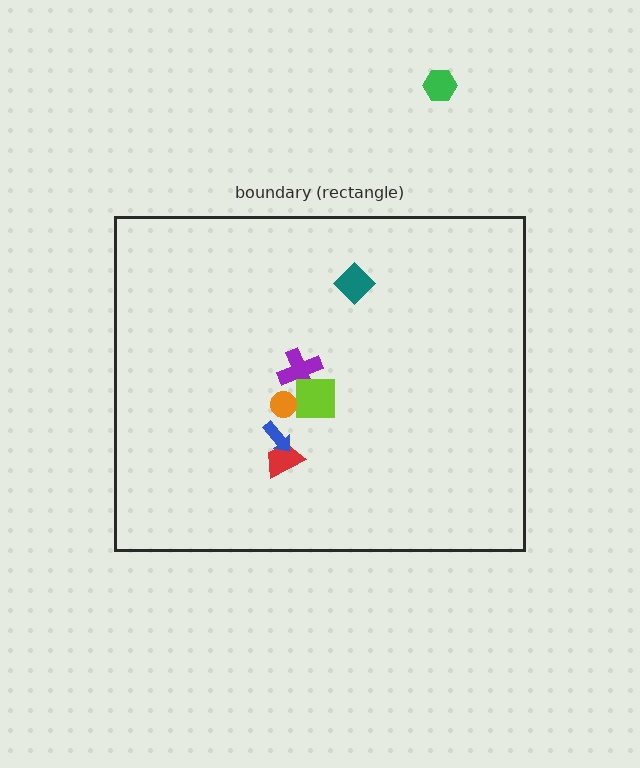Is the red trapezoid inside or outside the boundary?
Inside.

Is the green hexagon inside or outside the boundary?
Outside.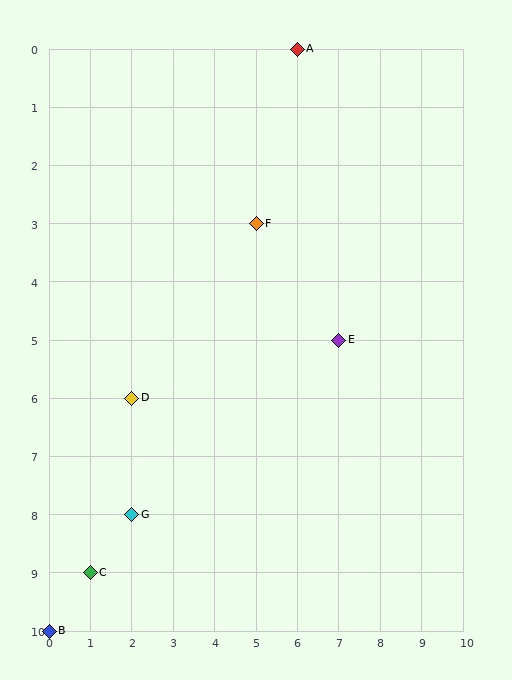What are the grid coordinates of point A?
Point A is at grid coordinates (6, 0).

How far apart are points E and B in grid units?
Points E and B are 7 columns and 5 rows apart (about 8.6 grid units diagonally).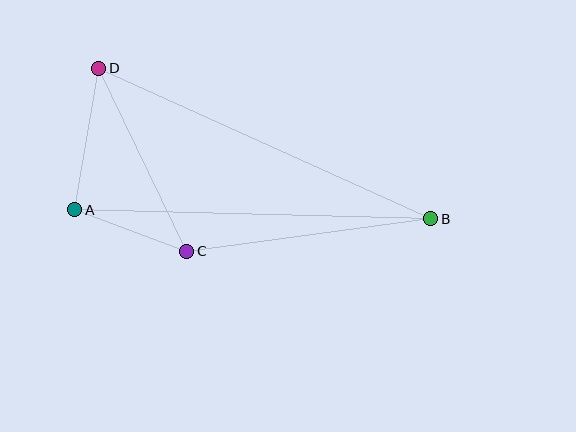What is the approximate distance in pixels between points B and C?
The distance between B and C is approximately 246 pixels.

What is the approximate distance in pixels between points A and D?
The distance between A and D is approximately 143 pixels.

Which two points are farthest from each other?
Points B and D are farthest from each other.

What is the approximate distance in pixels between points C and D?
The distance between C and D is approximately 203 pixels.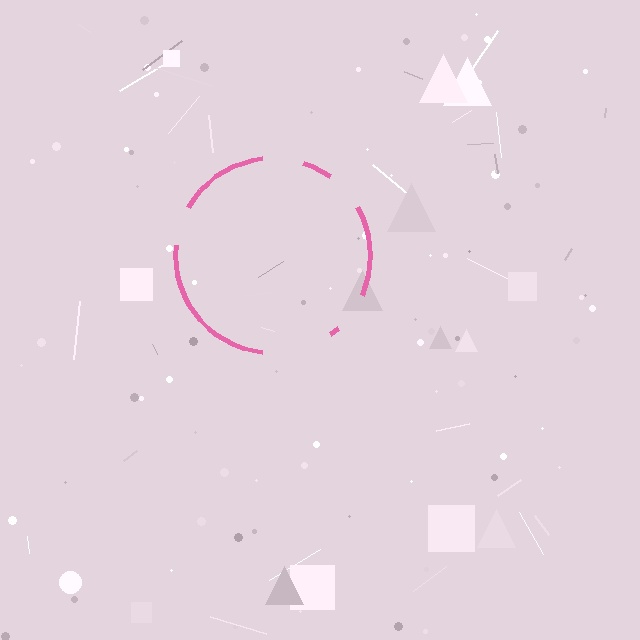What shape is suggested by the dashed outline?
The dashed outline suggests a circle.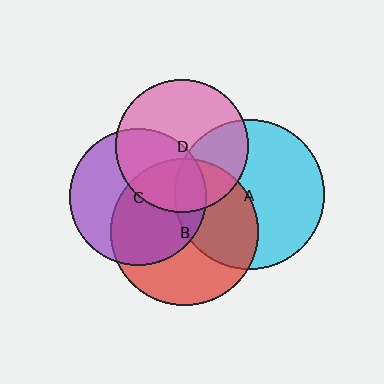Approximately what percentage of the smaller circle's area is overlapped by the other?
Approximately 15%.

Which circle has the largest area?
Circle A (cyan).